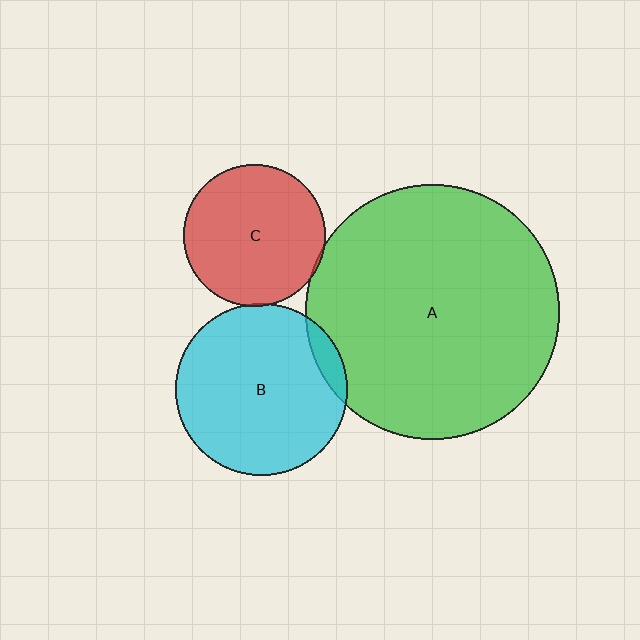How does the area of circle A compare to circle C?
Approximately 3.2 times.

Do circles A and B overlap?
Yes.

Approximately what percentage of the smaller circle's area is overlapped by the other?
Approximately 5%.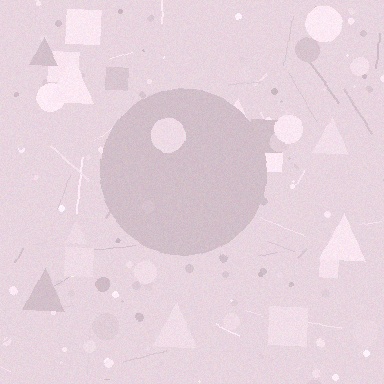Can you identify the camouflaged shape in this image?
The camouflaged shape is a circle.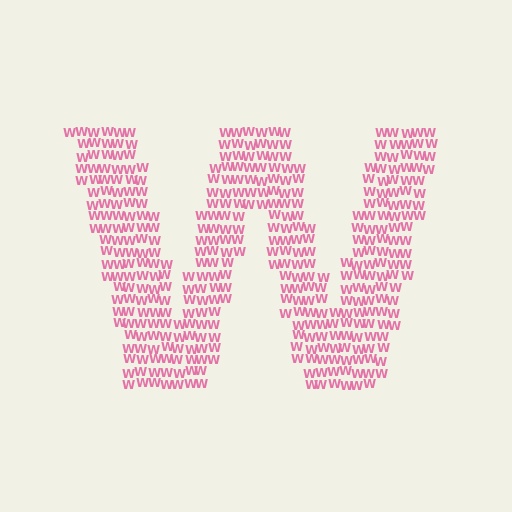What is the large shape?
The large shape is the letter W.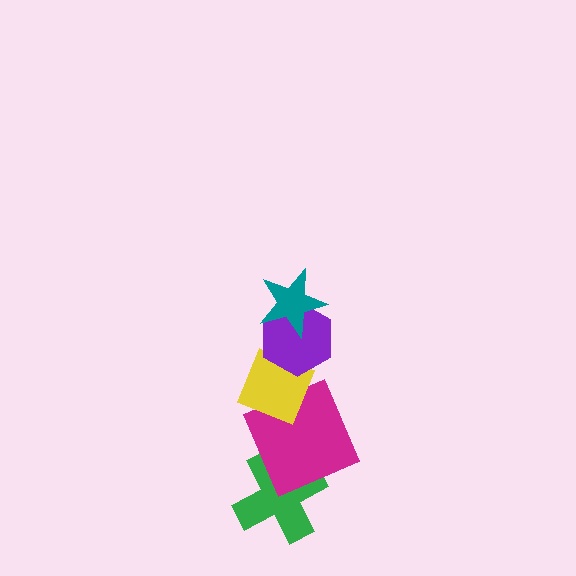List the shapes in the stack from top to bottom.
From top to bottom: the teal star, the purple hexagon, the yellow diamond, the magenta square, the green cross.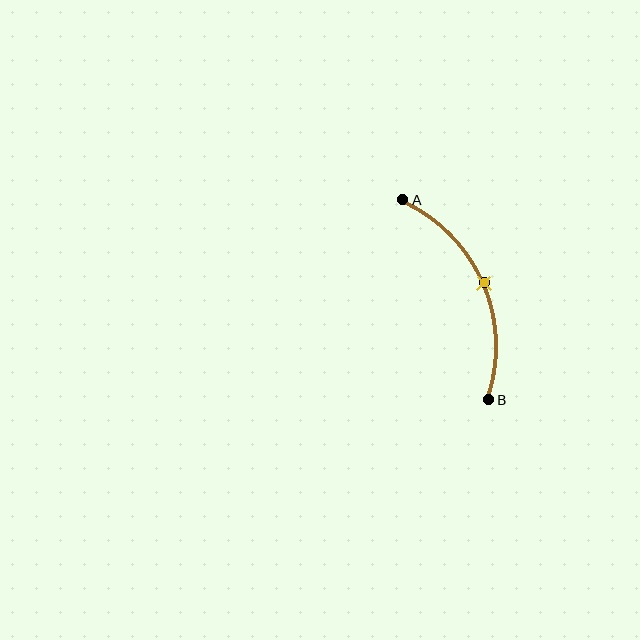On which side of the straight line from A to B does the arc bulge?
The arc bulges to the right of the straight line connecting A and B.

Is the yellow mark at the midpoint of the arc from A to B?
Yes. The yellow mark lies on the arc at equal arc-length from both A and B — it is the arc midpoint.